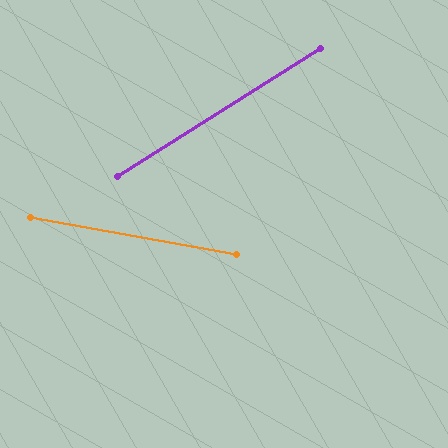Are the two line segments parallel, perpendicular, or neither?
Neither parallel nor perpendicular — they differ by about 42°.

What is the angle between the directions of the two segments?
Approximately 42 degrees.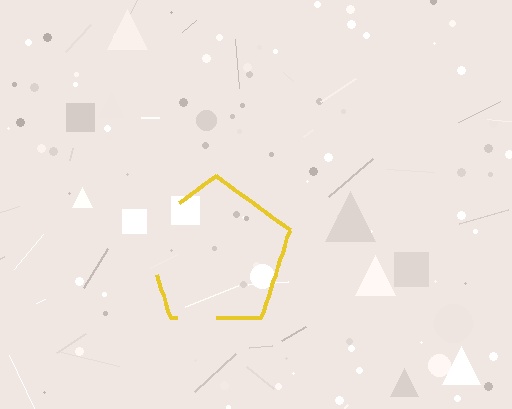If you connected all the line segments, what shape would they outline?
They would outline a pentagon.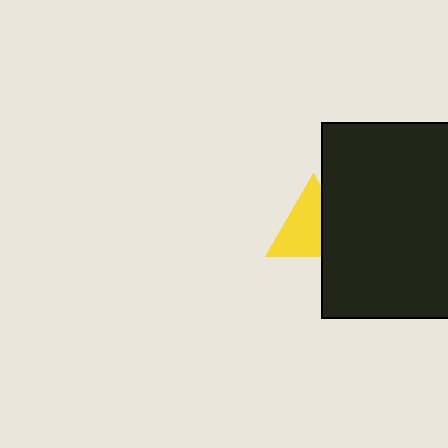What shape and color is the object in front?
The object in front is a black rectangle.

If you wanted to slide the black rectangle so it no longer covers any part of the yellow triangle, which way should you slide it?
Slide it right — that is the most direct way to separate the two shapes.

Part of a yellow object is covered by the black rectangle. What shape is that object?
It is a triangle.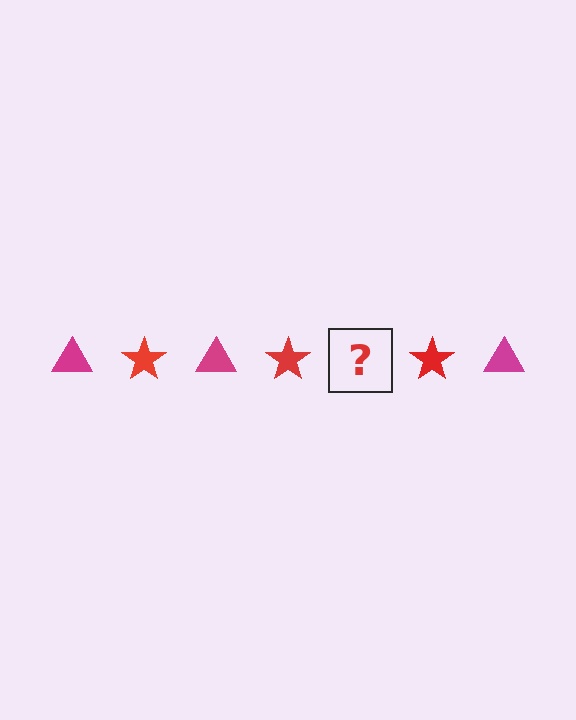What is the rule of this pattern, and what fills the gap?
The rule is that the pattern alternates between magenta triangle and red star. The gap should be filled with a magenta triangle.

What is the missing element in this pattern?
The missing element is a magenta triangle.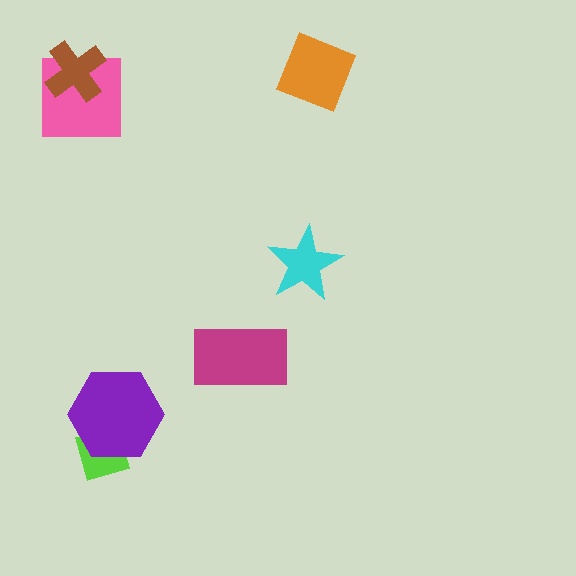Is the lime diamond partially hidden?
Yes, it is partially covered by another shape.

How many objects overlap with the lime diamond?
1 object overlaps with the lime diamond.